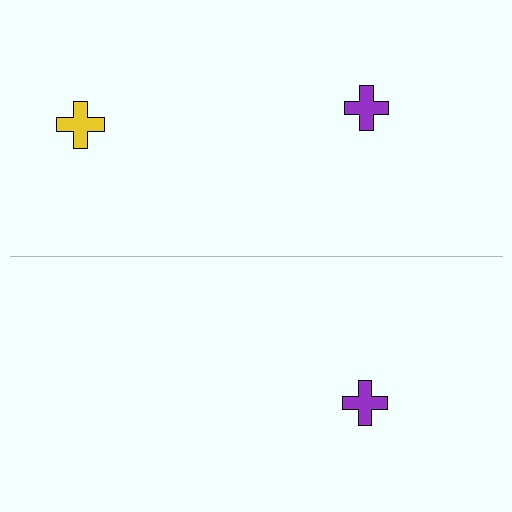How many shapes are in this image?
There are 3 shapes in this image.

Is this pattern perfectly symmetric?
No, the pattern is not perfectly symmetric. A yellow cross is missing from the bottom side.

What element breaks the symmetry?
A yellow cross is missing from the bottom side.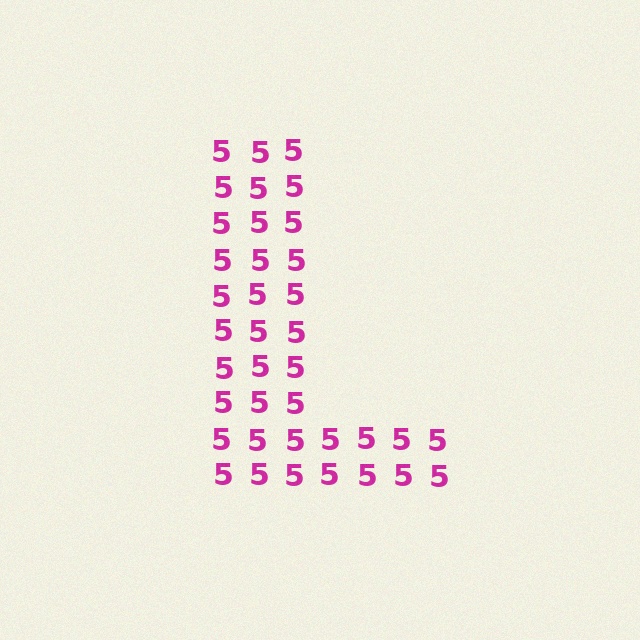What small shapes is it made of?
It is made of small digit 5's.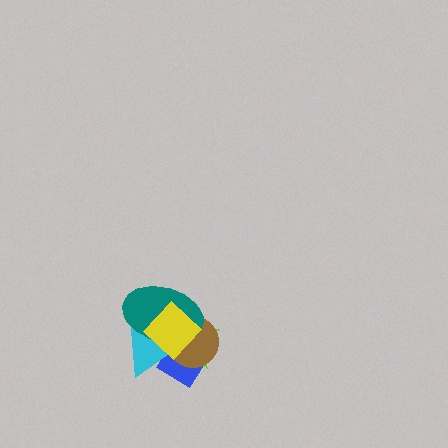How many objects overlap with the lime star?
5 objects overlap with the lime star.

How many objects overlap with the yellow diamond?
5 objects overlap with the yellow diamond.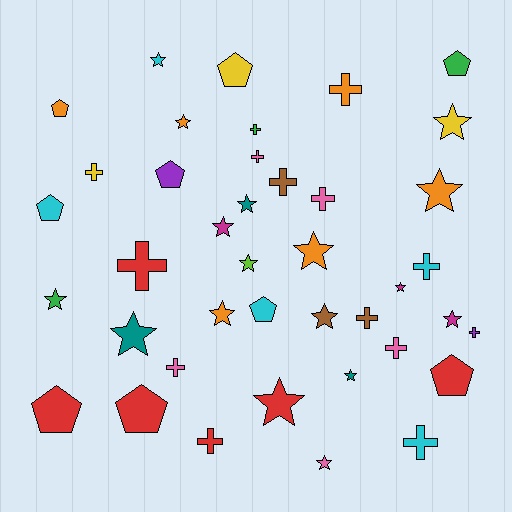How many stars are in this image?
There are 17 stars.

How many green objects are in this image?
There are 3 green objects.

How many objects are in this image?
There are 40 objects.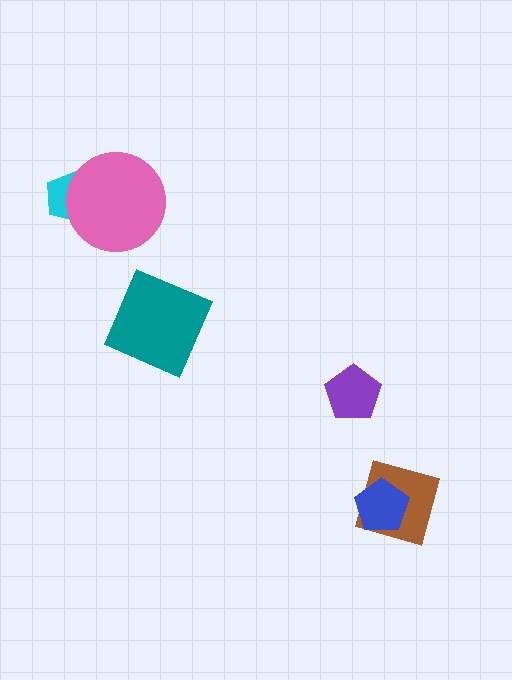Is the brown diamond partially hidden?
Yes, it is partially covered by another shape.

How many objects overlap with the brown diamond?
1 object overlaps with the brown diamond.